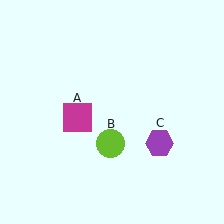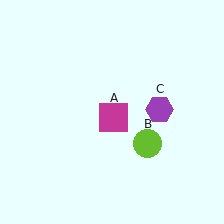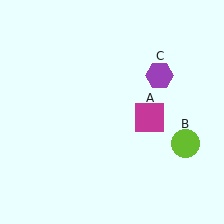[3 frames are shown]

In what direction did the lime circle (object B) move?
The lime circle (object B) moved right.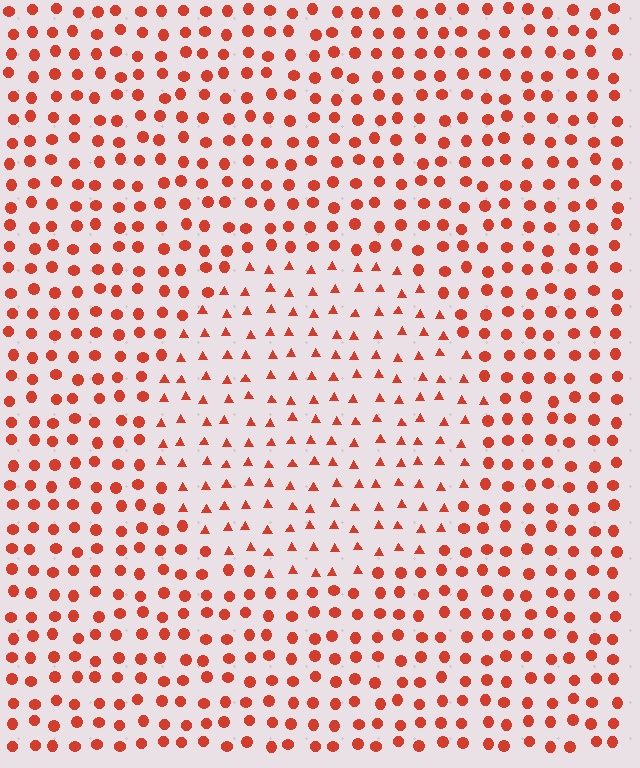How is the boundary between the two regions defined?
The boundary is defined by a change in element shape: triangles inside vs. circles outside. All elements share the same color and spacing.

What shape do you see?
I see a circle.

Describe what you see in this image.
The image is filled with small red elements arranged in a uniform grid. A circle-shaped region contains triangles, while the surrounding area contains circles. The boundary is defined purely by the change in element shape.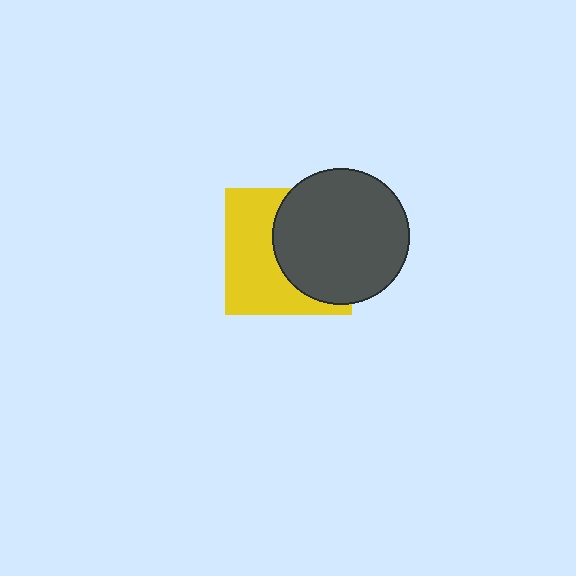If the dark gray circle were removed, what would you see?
You would see the complete yellow square.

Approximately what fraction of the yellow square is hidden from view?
Roughly 50% of the yellow square is hidden behind the dark gray circle.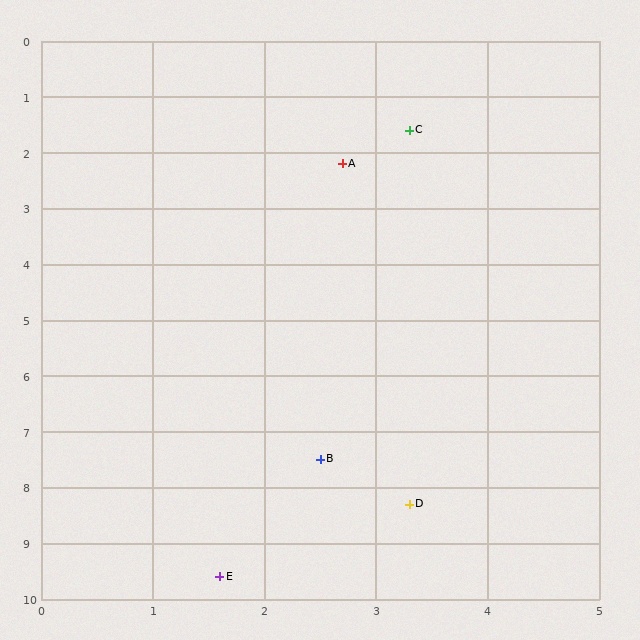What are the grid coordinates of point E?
Point E is at approximately (1.6, 9.6).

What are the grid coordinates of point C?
Point C is at approximately (3.3, 1.6).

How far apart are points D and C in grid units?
Points D and C are about 6.7 grid units apart.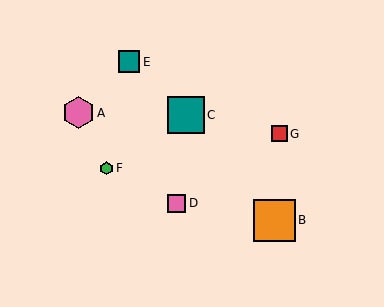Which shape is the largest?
The orange square (labeled B) is the largest.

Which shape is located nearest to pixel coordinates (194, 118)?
The teal square (labeled C) at (186, 115) is nearest to that location.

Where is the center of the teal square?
The center of the teal square is at (186, 115).